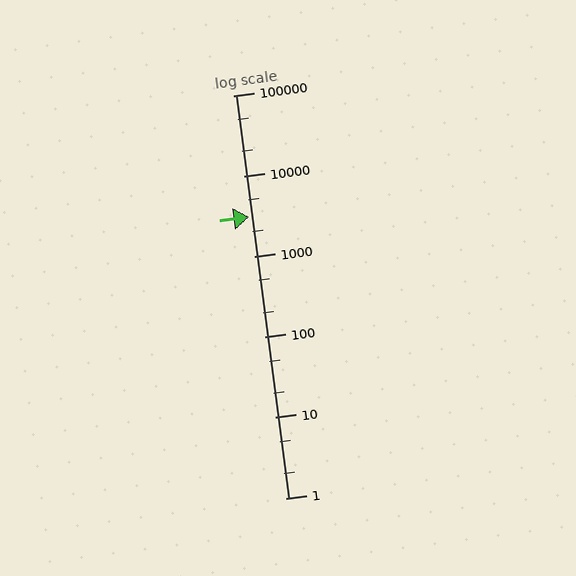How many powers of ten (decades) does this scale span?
The scale spans 5 decades, from 1 to 100000.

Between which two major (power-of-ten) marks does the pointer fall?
The pointer is between 1000 and 10000.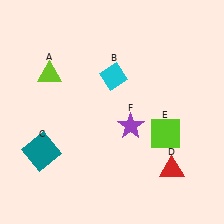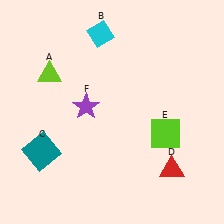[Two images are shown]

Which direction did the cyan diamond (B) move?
The cyan diamond (B) moved up.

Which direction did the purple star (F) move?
The purple star (F) moved left.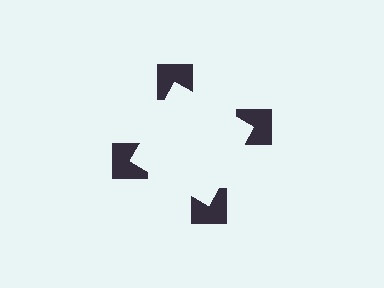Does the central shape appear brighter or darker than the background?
It typically appears slightly brighter than the background, even though no actual brightness change is drawn.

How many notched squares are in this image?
There are 4 — one at each vertex of the illusory square.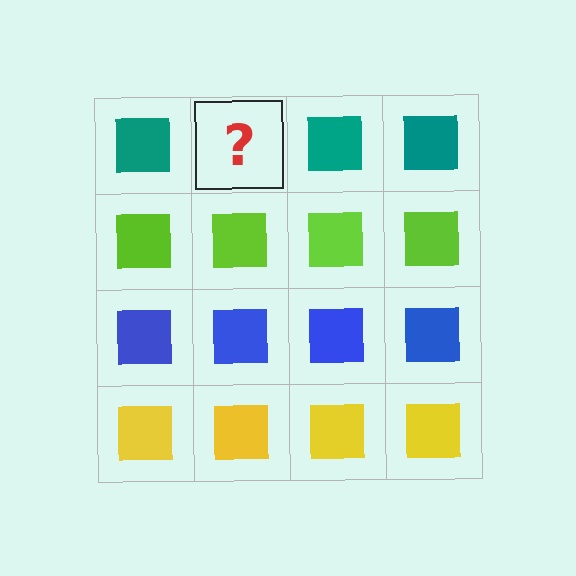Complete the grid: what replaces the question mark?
The question mark should be replaced with a teal square.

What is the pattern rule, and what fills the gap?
The rule is that each row has a consistent color. The gap should be filled with a teal square.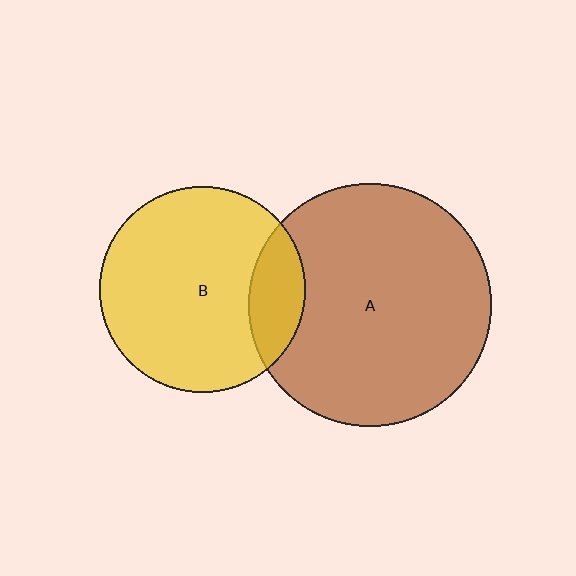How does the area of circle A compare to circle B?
Approximately 1.4 times.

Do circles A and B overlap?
Yes.